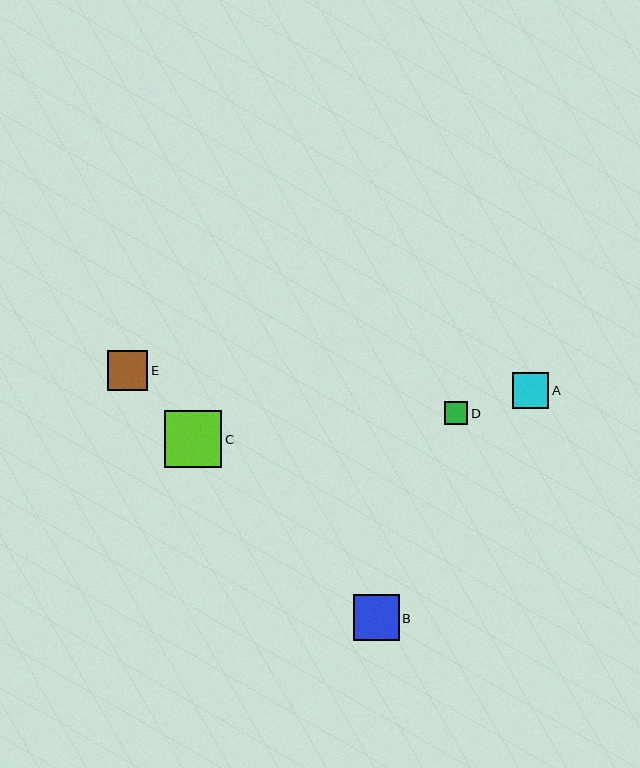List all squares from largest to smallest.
From largest to smallest: C, B, E, A, D.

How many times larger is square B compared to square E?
Square B is approximately 1.1 times the size of square E.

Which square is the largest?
Square C is the largest with a size of approximately 57 pixels.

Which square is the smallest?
Square D is the smallest with a size of approximately 23 pixels.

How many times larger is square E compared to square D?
Square E is approximately 1.8 times the size of square D.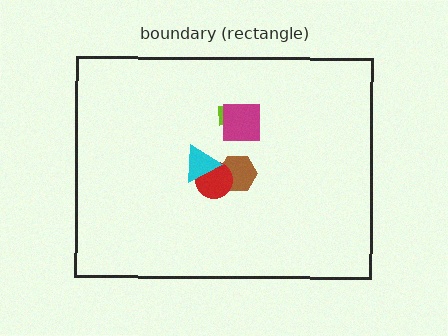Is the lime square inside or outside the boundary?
Inside.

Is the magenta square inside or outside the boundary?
Inside.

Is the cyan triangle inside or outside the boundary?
Inside.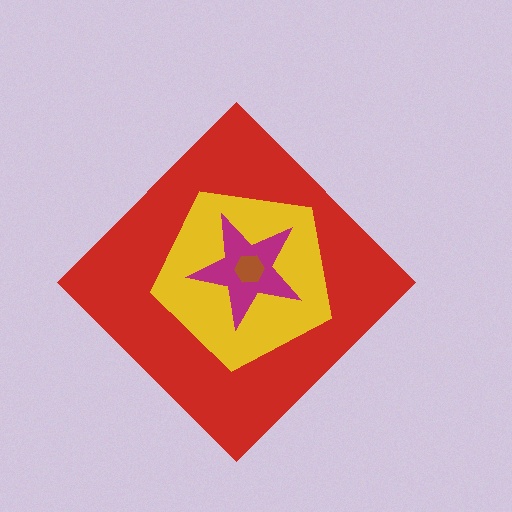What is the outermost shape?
The red diamond.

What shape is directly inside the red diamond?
The yellow pentagon.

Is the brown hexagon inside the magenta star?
Yes.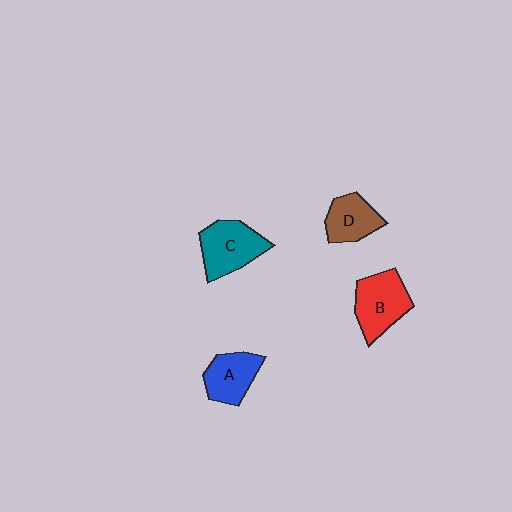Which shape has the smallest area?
Shape D (brown).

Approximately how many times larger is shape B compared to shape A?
Approximately 1.3 times.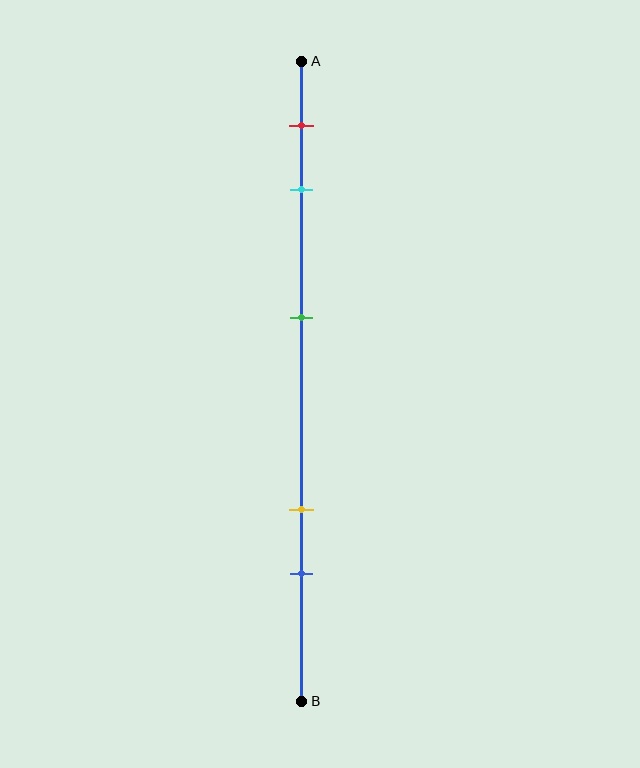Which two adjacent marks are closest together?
The red and cyan marks are the closest adjacent pair.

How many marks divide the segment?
There are 5 marks dividing the segment.